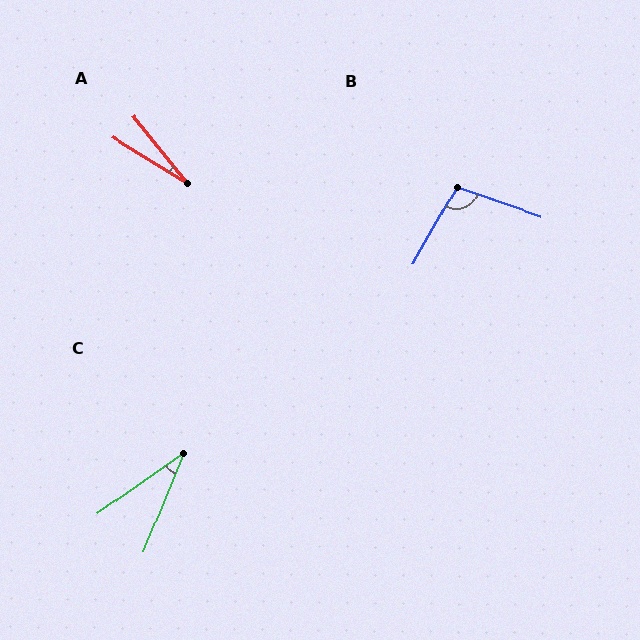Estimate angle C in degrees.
Approximately 33 degrees.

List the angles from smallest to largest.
A (19°), C (33°), B (101°).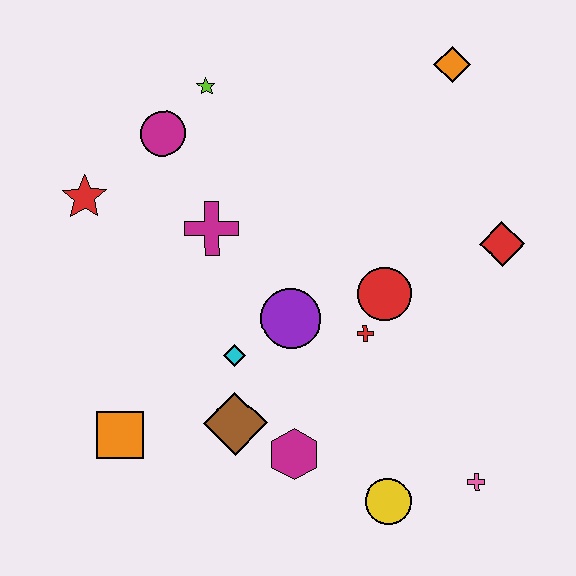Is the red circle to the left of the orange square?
No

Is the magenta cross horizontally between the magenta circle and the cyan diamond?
Yes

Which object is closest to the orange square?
The brown diamond is closest to the orange square.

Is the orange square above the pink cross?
Yes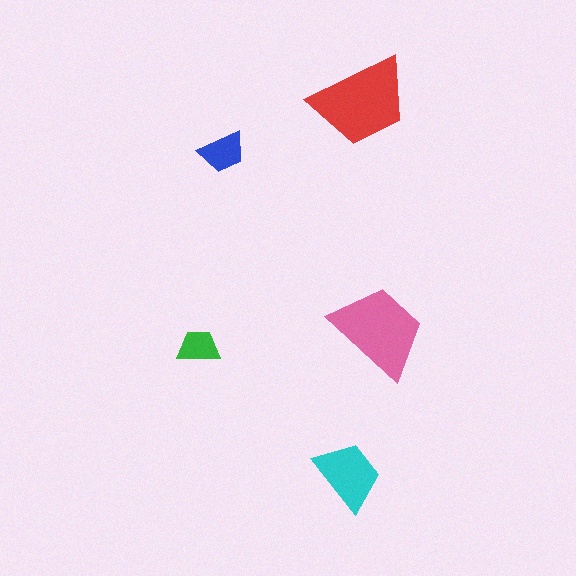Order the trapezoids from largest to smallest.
the red one, the pink one, the cyan one, the blue one, the green one.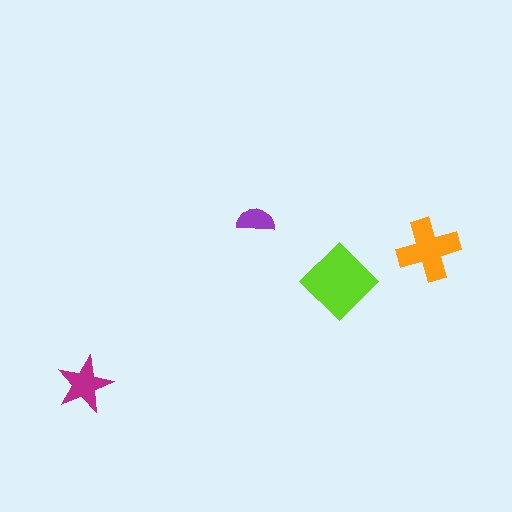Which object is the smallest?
The purple semicircle.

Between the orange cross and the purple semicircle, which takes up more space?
The orange cross.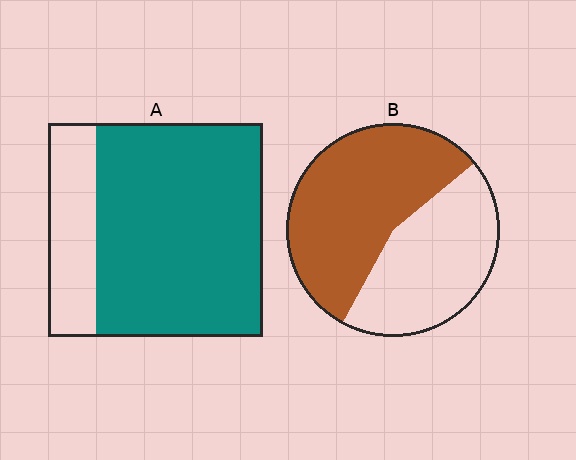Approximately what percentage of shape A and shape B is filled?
A is approximately 80% and B is approximately 55%.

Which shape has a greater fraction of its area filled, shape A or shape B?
Shape A.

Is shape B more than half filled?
Yes.